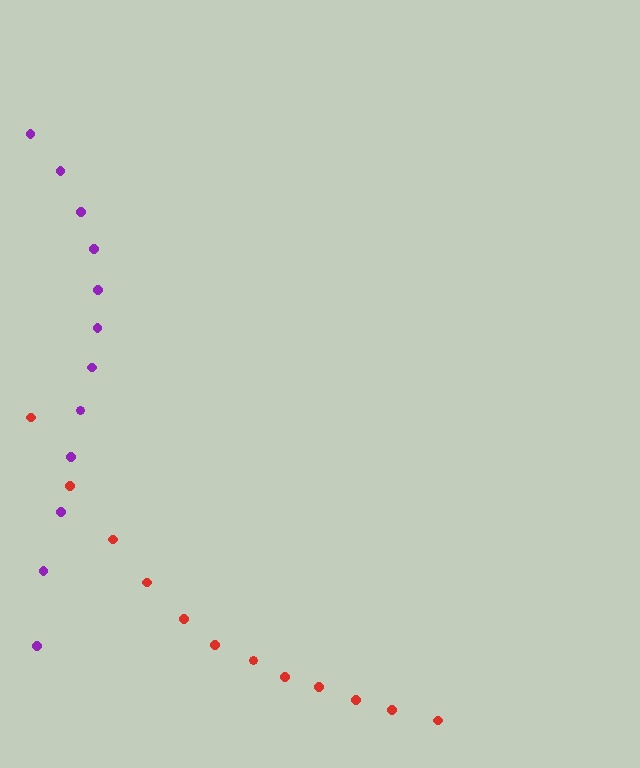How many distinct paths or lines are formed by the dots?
There are 2 distinct paths.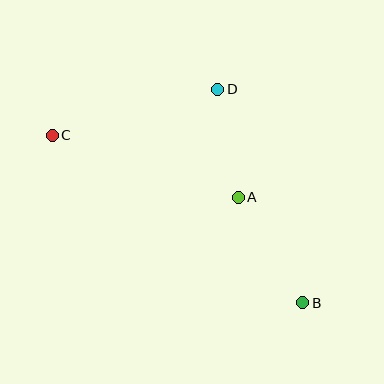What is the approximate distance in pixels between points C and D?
The distance between C and D is approximately 171 pixels.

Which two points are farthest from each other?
Points B and C are farthest from each other.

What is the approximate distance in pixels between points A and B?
The distance between A and B is approximately 124 pixels.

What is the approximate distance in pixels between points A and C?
The distance between A and C is approximately 196 pixels.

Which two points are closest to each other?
Points A and D are closest to each other.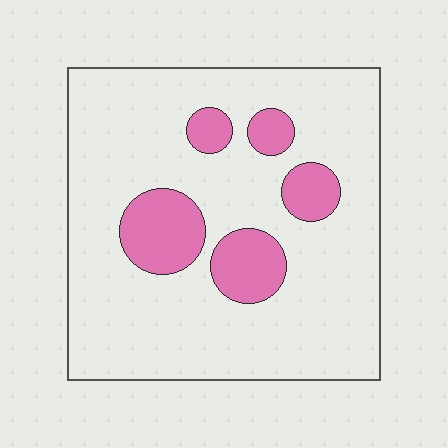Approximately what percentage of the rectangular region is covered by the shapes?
Approximately 15%.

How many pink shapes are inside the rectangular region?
5.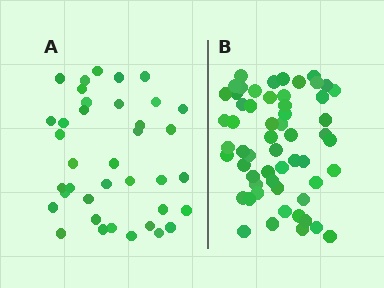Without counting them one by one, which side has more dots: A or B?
Region B (the right region) has more dots.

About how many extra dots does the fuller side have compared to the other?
Region B has approximately 20 more dots than region A.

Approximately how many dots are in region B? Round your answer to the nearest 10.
About 60 dots. (The exact count is 57, which rounds to 60.)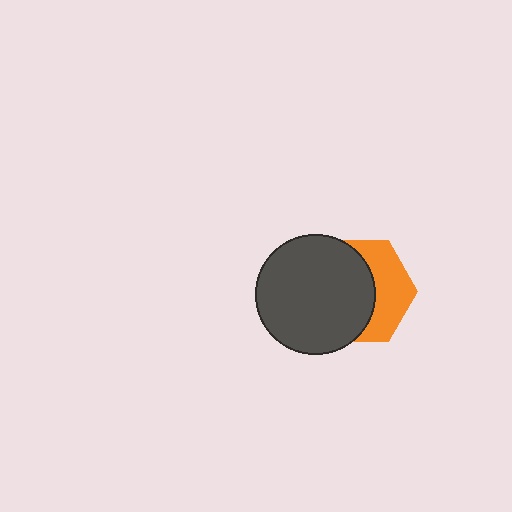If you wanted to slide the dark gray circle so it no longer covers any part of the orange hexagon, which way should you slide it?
Slide it left — that is the most direct way to separate the two shapes.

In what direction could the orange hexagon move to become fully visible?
The orange hexagon could move right. That would shift it out from behind the dark gray circle entirely.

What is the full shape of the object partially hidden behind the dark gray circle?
The partially hidden object is an orange hexagon.